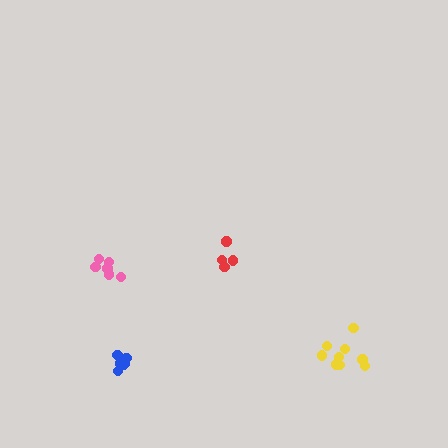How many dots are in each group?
Group 1: 7 dots, Group 2: 5 dots, Group 3: 6 dots, Group 4: 9 dots (27 total).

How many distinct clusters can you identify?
There are 4 distinct clusters.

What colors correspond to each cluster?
The clusters are colored: blue, red, pink, yellow.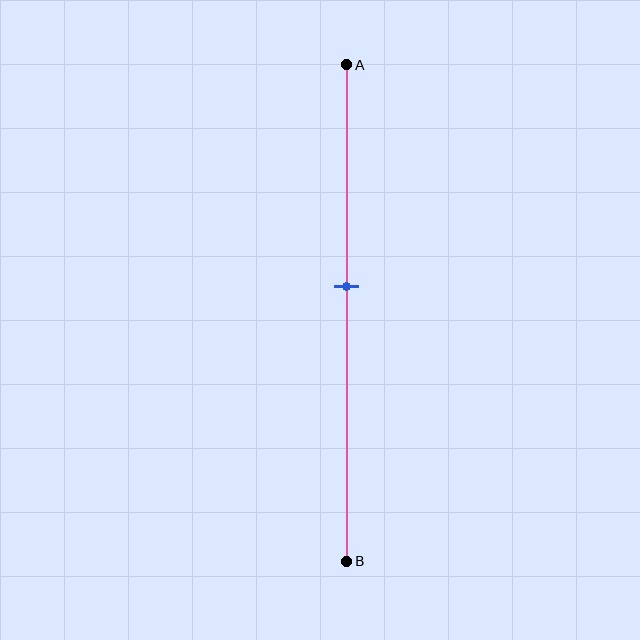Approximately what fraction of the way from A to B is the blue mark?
The blue mark is approximately 45% of the way from A to B.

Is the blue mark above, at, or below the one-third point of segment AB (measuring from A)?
The blue mark is below the one-third point of segment AB.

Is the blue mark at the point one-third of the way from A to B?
No, the mark is at about 45% from A, not at the 33% one-third point.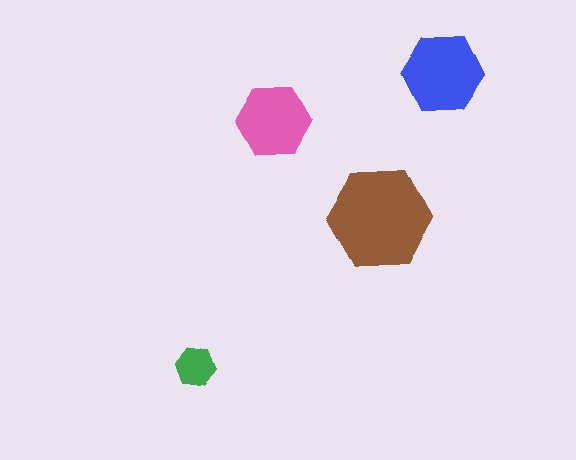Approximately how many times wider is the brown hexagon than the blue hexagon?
About 1.5 times wider.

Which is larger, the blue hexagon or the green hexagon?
The blue one.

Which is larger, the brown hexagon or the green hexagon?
The brown one.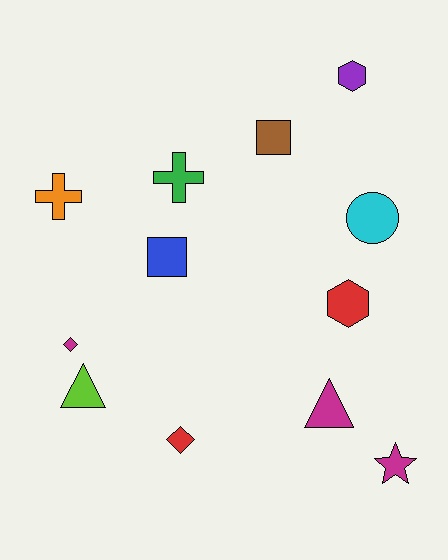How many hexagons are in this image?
There are 2 hexagons.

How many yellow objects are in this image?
There are no yellow objects.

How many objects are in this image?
There are 12 objects.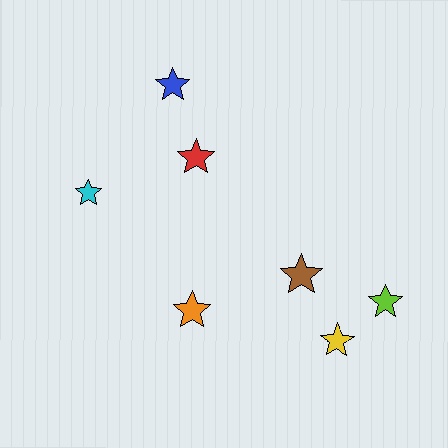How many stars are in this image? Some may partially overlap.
There are 7 stars.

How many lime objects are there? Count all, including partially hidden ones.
There is 1 lime object.